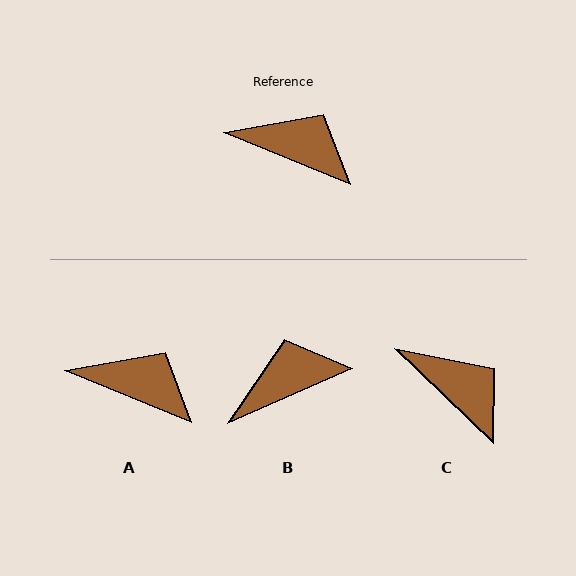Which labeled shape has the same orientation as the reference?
A.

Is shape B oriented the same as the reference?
No, it is off by about 46 degrees.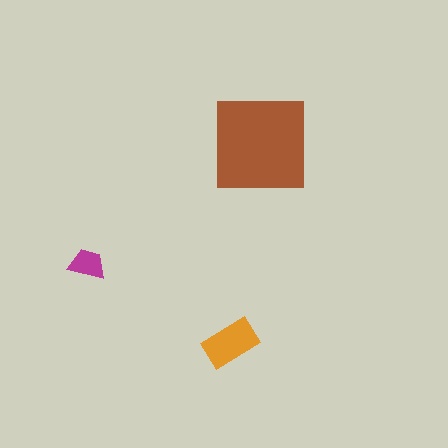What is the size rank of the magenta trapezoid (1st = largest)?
3rd.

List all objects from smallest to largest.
The magenta trapezoid, the orange rectangle, the brown square.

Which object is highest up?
The brown square is topmost.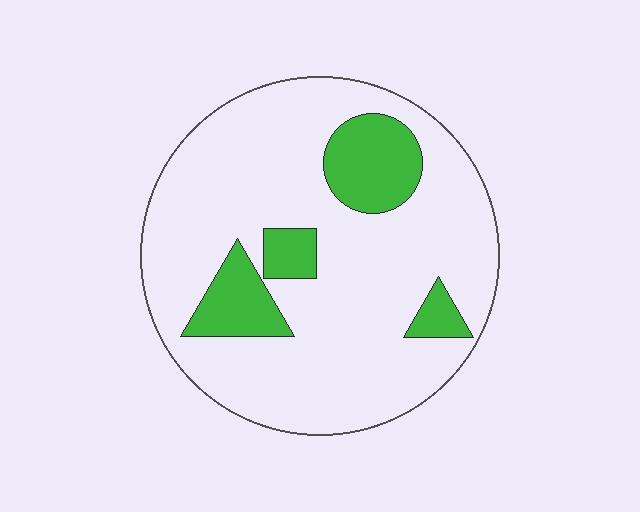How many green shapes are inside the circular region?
4.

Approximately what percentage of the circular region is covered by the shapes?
Approximately 20%.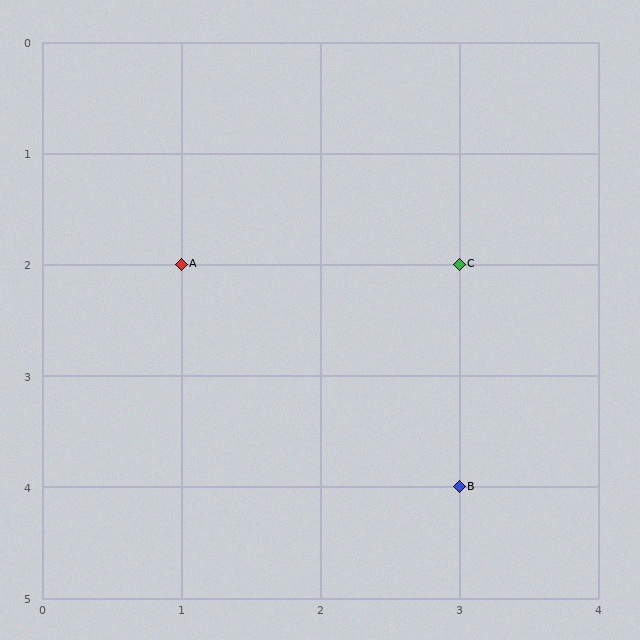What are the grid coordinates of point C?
Point C is at grid coordinates (3, 2).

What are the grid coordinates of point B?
Point B is at grid coordinates (3, 4).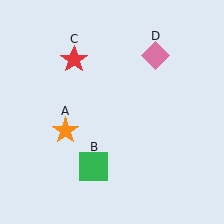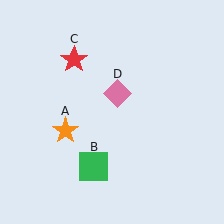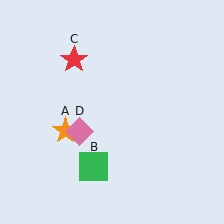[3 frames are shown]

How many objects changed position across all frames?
1 object changed position: pink diamond (object D).